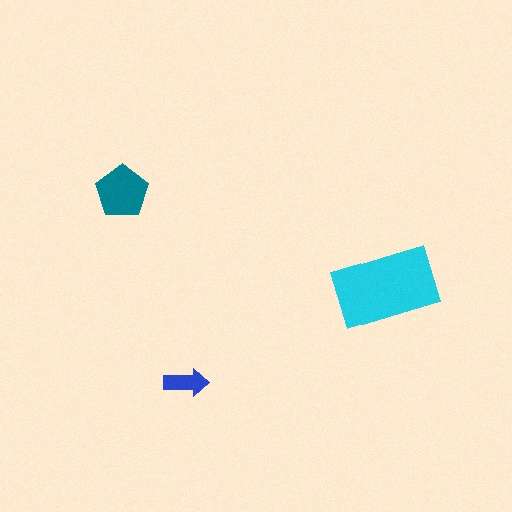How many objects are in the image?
There are 3 objects in the image.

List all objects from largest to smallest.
The cyan rectangle, the teal pentagon, the blue arrow.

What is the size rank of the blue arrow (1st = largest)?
3rd.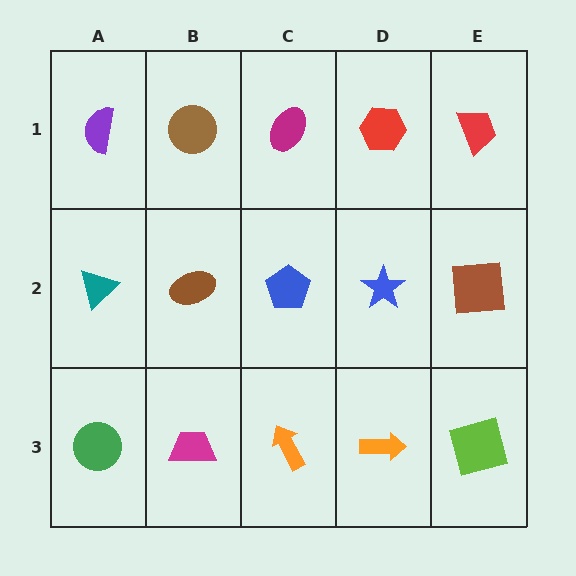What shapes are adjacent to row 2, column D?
A red hexagon (row 1, column D), an orange arrow (row 3, column D), a blue pentagon (row 2, column C), a brown square (row 2, column E).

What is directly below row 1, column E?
A brown square.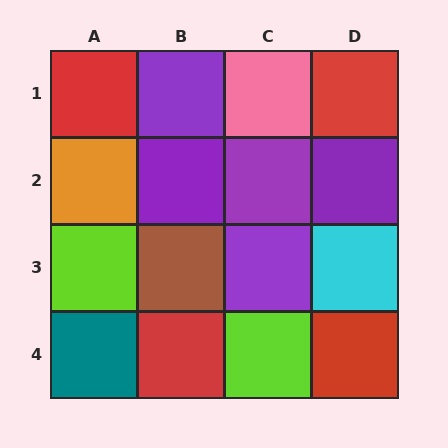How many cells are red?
4 cells are red.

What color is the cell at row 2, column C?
Purple.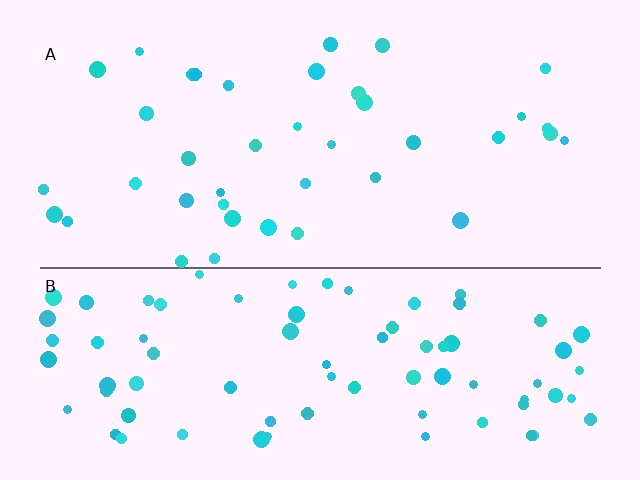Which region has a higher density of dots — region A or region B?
B (the bottom).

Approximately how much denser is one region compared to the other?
Approximately 2.1× — region B over region A.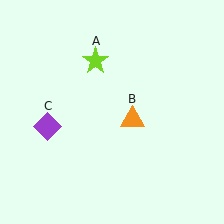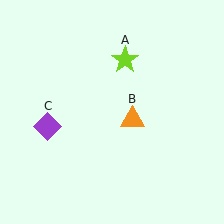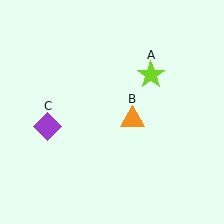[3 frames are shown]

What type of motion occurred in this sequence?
The lime star (object A) rotated clockwise around the center of the scene.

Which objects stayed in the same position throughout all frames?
Orange triangle (object B) and purple diamond (object C) remained stationary.